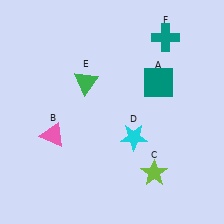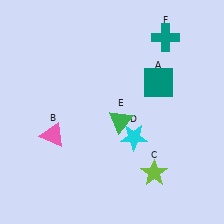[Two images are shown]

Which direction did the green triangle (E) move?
The green triangle (E) moved down.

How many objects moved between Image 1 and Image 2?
1 object moved between the two images.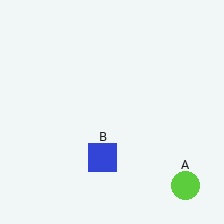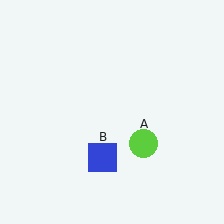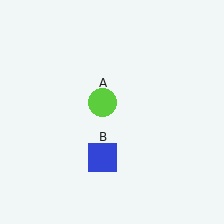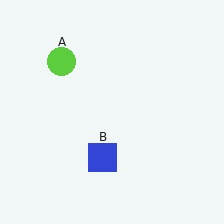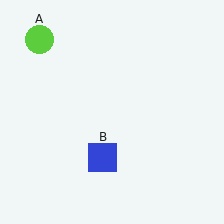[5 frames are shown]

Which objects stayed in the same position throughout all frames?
Blue square (object B) remained stationary.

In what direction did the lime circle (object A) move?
The lime circle (object A) moved up and to the left.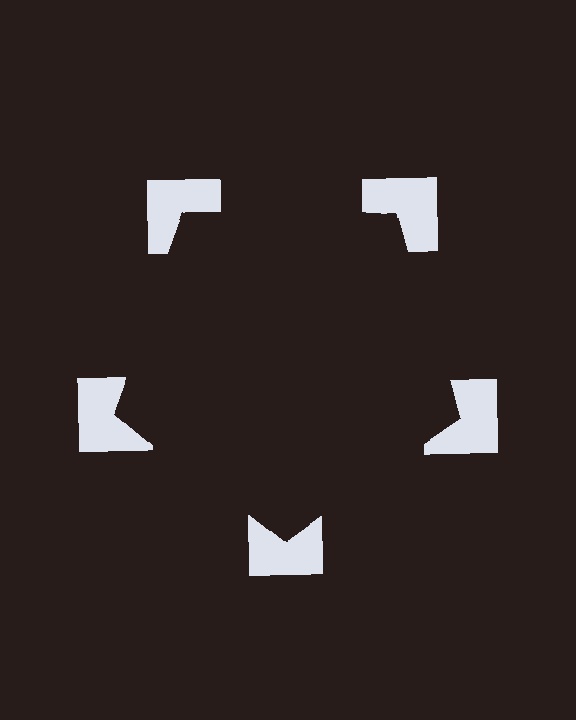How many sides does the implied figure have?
5 sides.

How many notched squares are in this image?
There are 5 — one at each vertex of the illusory pentagon.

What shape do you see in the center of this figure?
An illusory pentagon — its edges are inferred from the aligned wedge cuts in the notched squares, not physically drawn.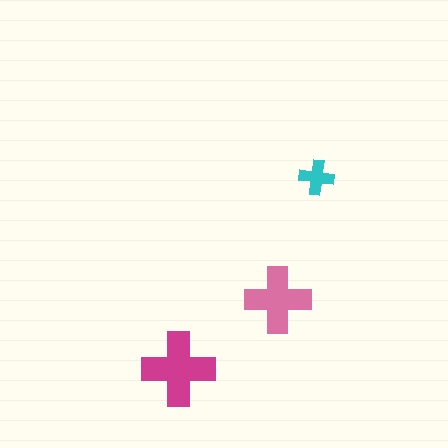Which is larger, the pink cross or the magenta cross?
The magenta one.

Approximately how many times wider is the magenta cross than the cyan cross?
About 2 times wider.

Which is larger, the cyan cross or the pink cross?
The pink one.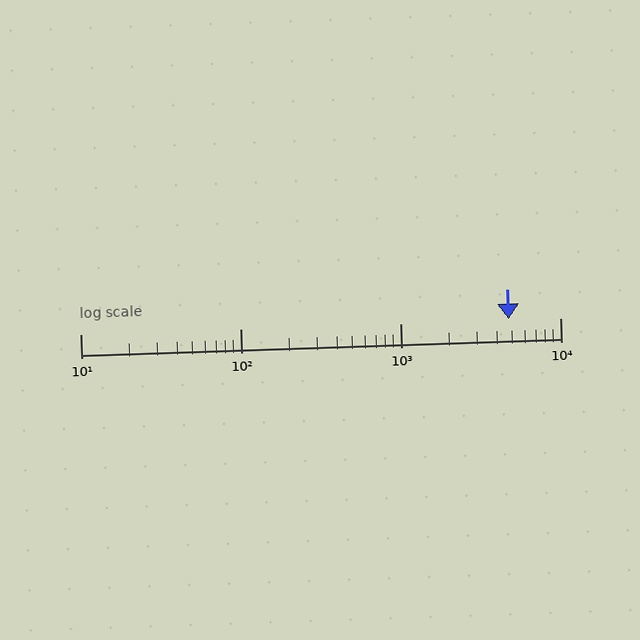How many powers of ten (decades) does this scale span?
The scale spans 3 decades, from 10 to 10000.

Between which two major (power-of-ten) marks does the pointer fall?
The pointer is between 1000 and 10000.